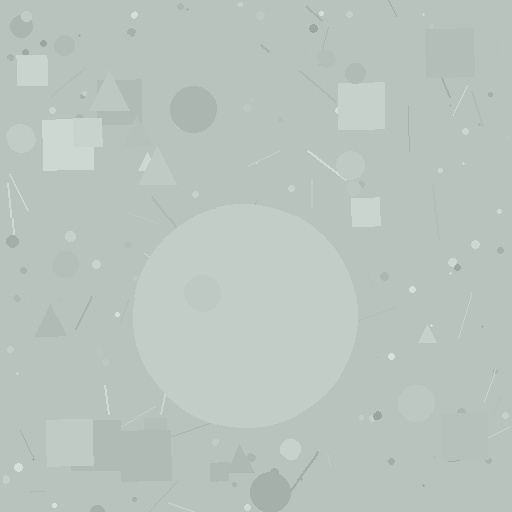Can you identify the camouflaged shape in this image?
The camouflaged shape is a circle.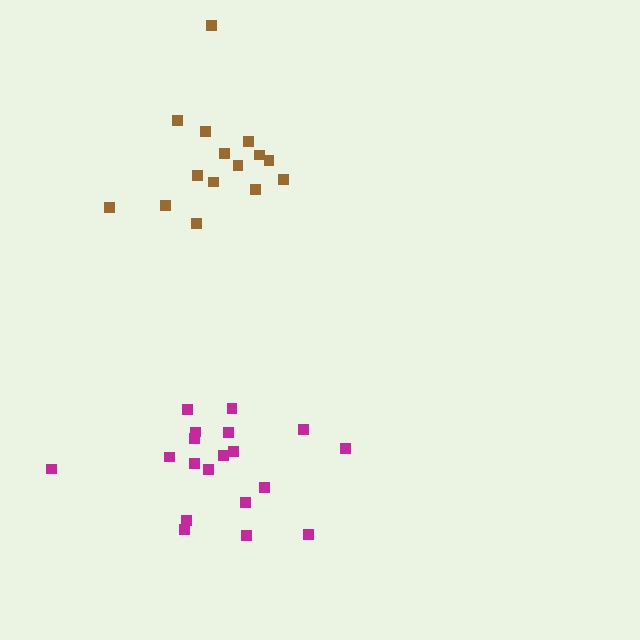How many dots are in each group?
Group 1: 19 dots, Group 2: 15 dots (34 total).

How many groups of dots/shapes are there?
There are 2 groups.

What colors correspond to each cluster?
The clusters are colored: magenta, brown.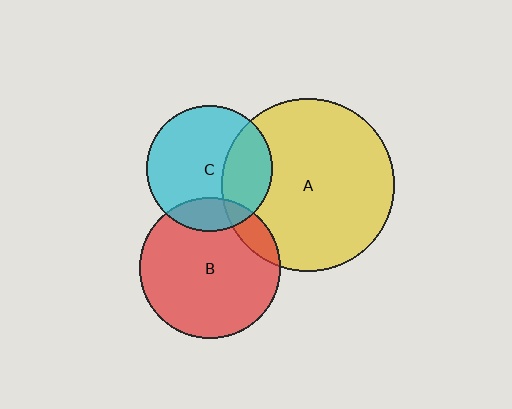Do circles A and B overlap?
Yes.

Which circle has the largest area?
Circle A (yellow).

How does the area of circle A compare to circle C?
Approximately 1.9 times.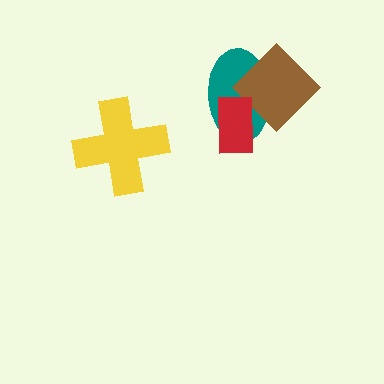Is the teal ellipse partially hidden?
Yes, it is partially covered by another shape.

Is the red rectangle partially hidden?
No, no other shape covers it.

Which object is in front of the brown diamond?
The red rectangle is in front of the brown diamond.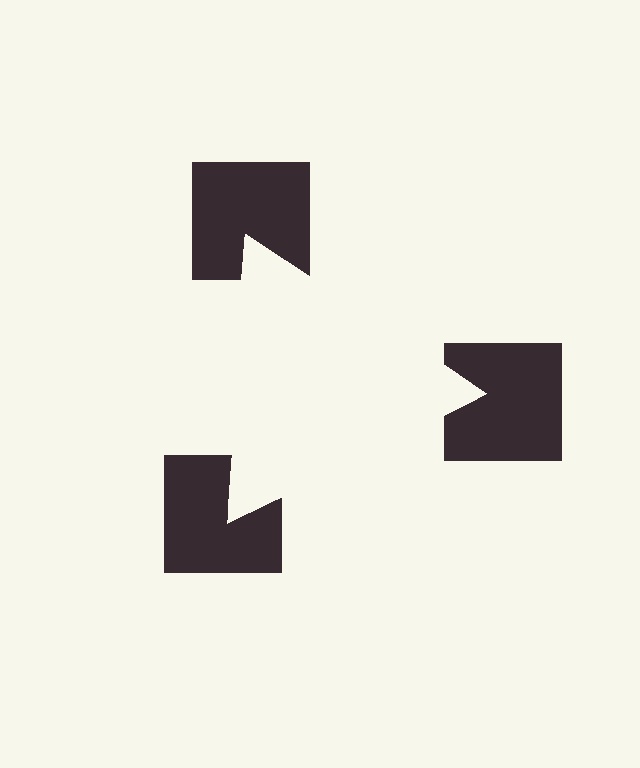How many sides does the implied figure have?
3 sides.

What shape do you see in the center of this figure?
An illusory triangle — its edges are inferred from the aligned wedge cuts in the notched squares, not physically drawn.